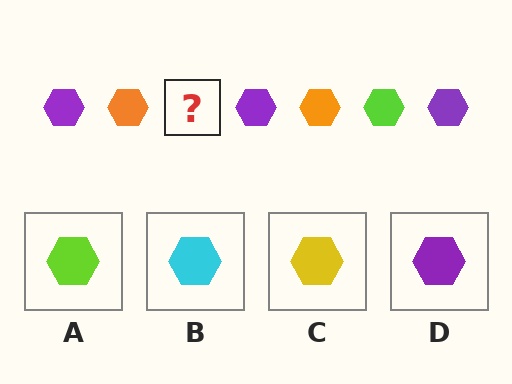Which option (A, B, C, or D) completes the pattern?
A.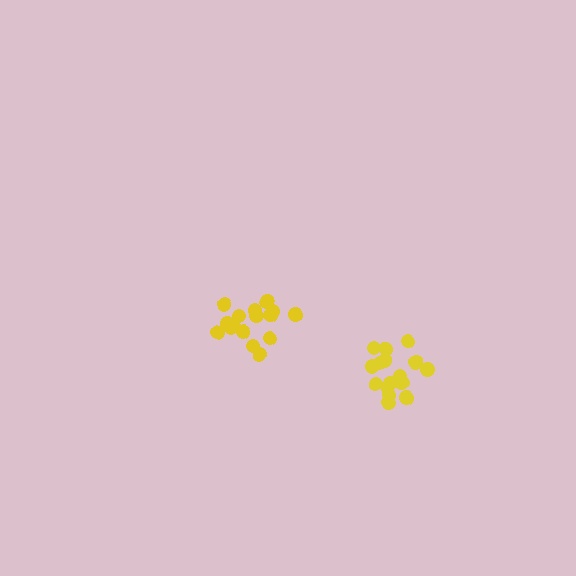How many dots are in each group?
Group 1: 16 dots, Group 2: 16 dots (32 total).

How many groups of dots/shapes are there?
There are 2 groups.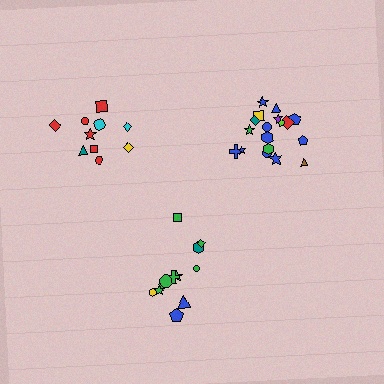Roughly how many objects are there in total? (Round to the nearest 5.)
Roughly 40 objects in total.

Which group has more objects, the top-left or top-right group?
The top-right group.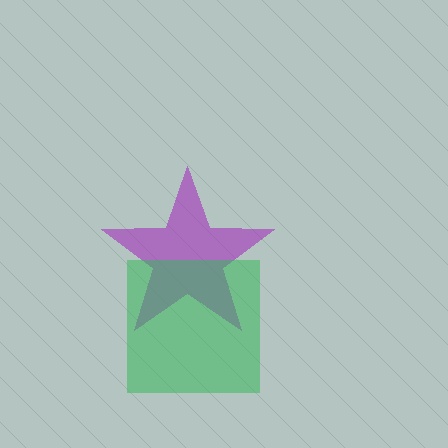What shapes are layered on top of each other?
The layered shapes are: a purple star, a green square.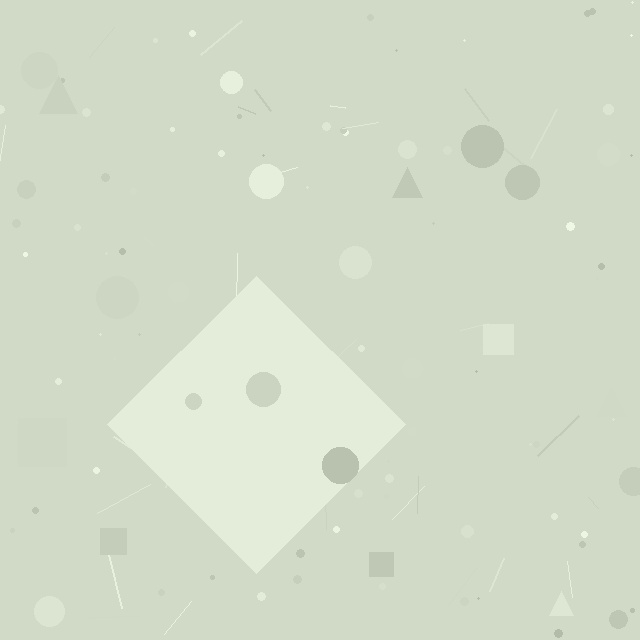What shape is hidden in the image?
A diamond is hidden in the image.